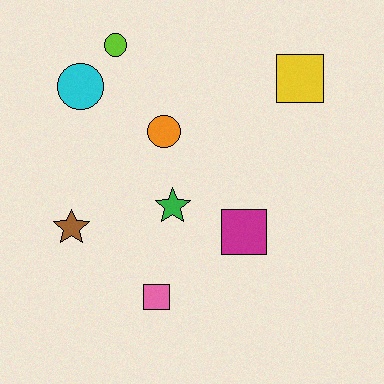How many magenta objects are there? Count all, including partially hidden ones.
There is 1 magenta object.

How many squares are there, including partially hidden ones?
There are 3 squares.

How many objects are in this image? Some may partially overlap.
There are 8 objects.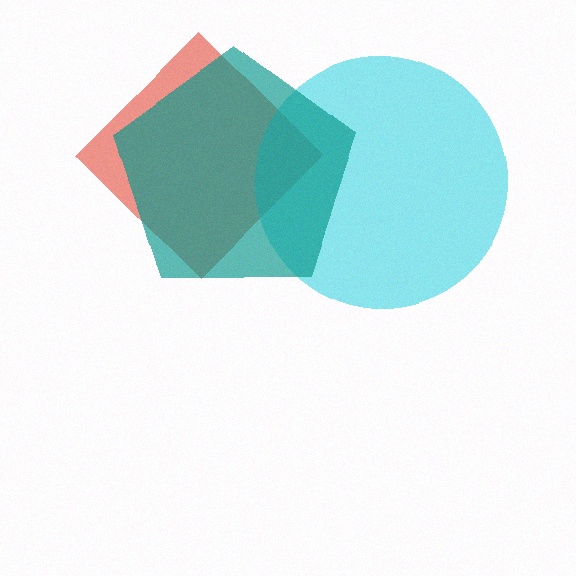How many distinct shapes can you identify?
There are 3 distinct shapes: a red diamond, a cyan circle, a teal pentagon.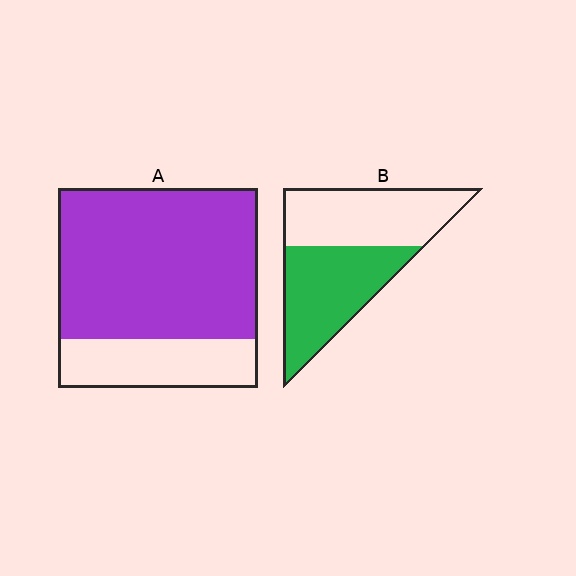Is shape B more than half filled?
Roughly half.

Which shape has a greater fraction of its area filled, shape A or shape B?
Shape A.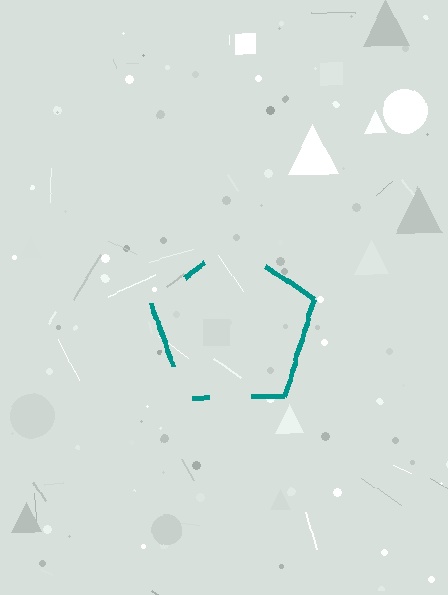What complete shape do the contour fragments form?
The contour fragments form a pentagon.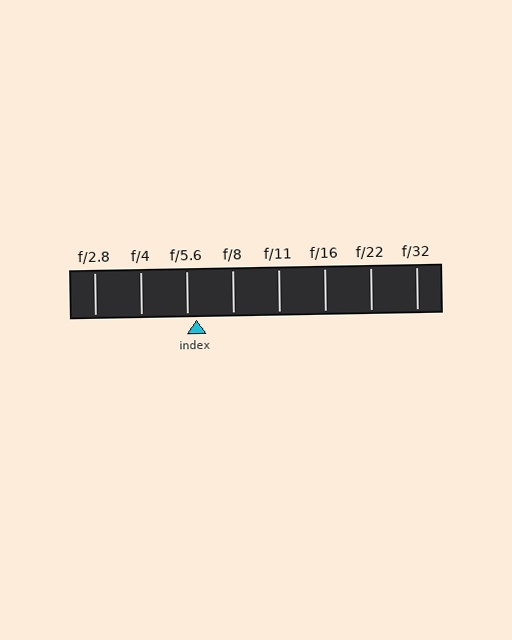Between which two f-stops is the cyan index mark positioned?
The index mark is between f/5.6 and f/8.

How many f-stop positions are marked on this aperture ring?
There are 8 f-stop positions marked.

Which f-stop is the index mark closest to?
The index mark is closest to f/5.6.